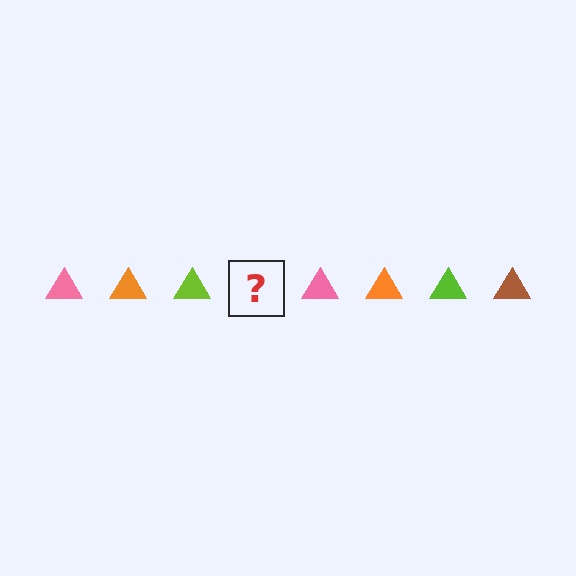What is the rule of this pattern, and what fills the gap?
The rule is that the pattern cycles through pink, orange, lime, brown triangles. The gap should be filled with a brown triangle.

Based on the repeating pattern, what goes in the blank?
The blank should be a brown triangle.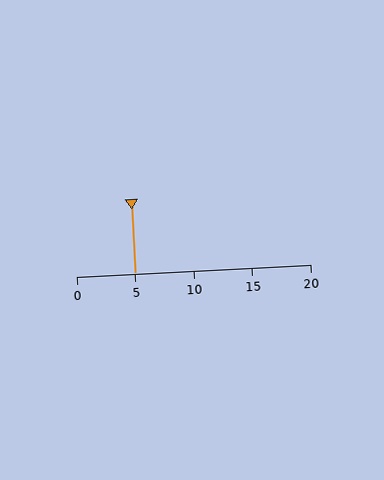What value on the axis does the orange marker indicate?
The marker indicates approximately 5.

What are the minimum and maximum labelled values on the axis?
The axis runs from 0 to 20.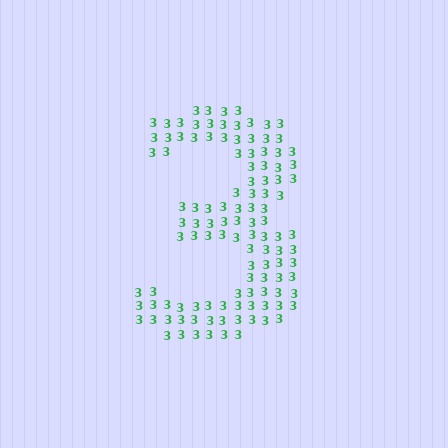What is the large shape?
The large shape is the digit 3.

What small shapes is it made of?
It is made of small digit 3's.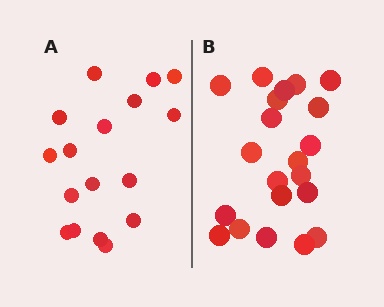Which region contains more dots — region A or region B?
Region B (the right region) has more dots.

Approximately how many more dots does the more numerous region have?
Region B has about 4 more dots than region A.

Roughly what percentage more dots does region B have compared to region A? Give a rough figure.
About 25% more.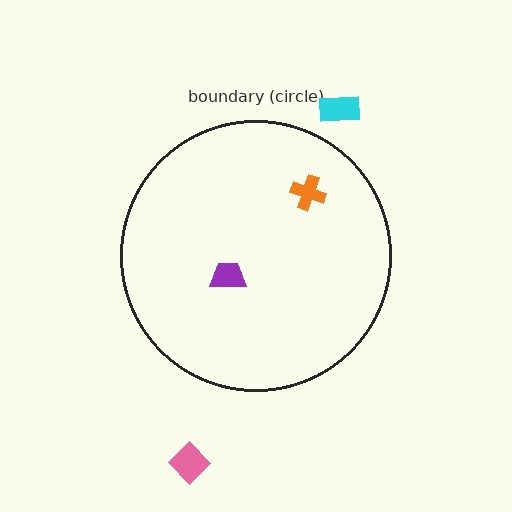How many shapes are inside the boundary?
2 inside, 2 outside.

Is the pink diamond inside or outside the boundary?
Outside.